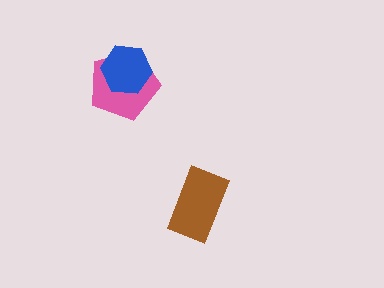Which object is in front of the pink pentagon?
The blue hexagon is in front of the pink pentagon.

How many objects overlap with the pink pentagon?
1 object overlaps with the pink pentagon.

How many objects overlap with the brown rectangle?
0 objects overlap with the brown rectangle.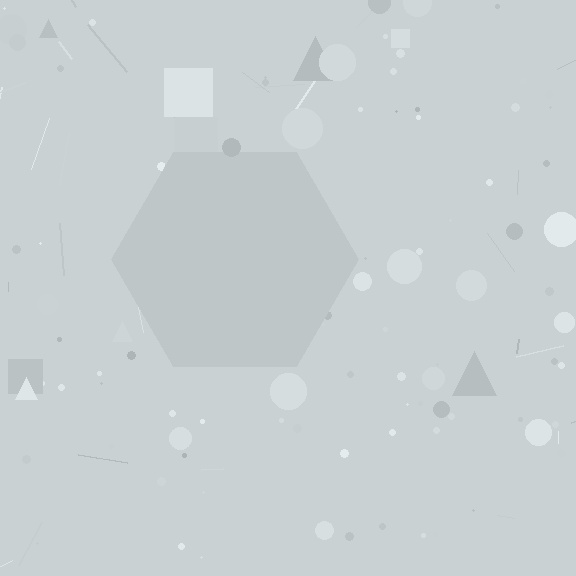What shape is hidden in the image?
A hexagon is hidden in the image.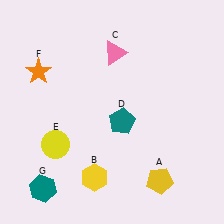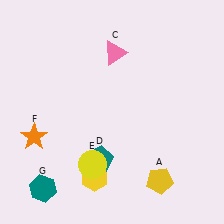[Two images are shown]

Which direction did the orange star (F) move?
The orange star (F) moved down.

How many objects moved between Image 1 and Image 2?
3 objects moved between the two images.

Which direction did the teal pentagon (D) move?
The teal pentagon (D) moved down.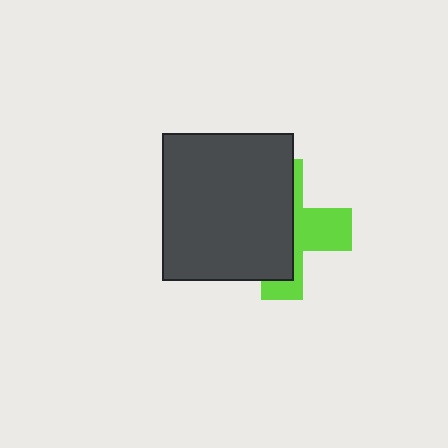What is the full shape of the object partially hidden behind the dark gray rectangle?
The partially hidden object is a lime cross.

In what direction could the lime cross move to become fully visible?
The lime cross could move right. That would shift it out from behind the dark gray rectangle entirely.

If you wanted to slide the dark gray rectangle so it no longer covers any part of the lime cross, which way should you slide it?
Slide it left — that is the most direct way to separate the two shapes.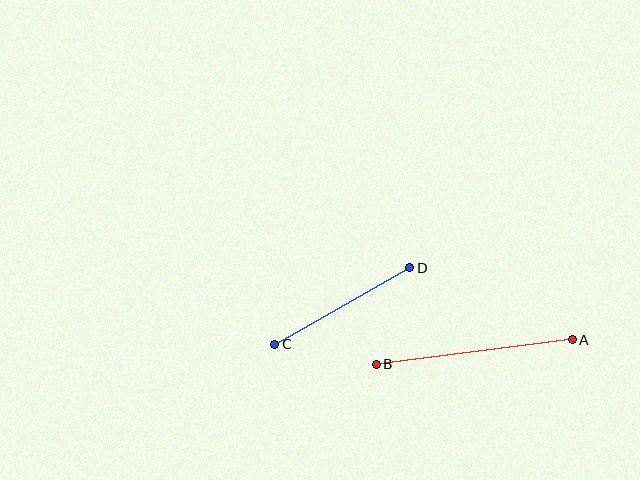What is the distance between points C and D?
The distance is approximately 155 pixels.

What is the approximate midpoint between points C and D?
The midpoint is at approximately (342, 306) pixels.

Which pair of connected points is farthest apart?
Points A and B are farthest apart.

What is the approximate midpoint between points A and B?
The midpoint is at approximately (474, 352) pixels.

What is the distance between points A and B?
The distance is approximately 197 pixels.